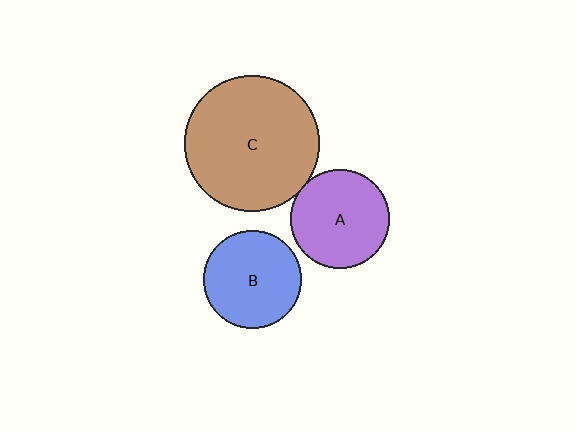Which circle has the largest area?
Circle C (brown).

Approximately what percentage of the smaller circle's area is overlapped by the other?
Approximately 5%.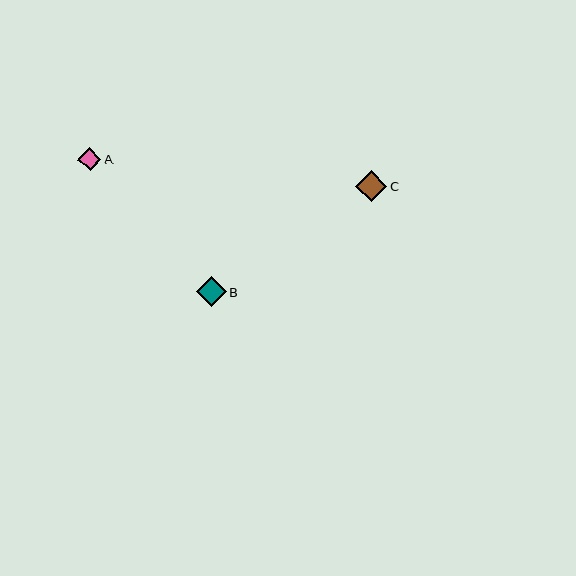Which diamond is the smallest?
Diamond A is the smallest with a size of approximately 23 pixels.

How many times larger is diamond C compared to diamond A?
Diamond C is approximately 1.3 times the size of diamond A.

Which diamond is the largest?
Diamond C is the largest with a size of approximately 31 pixels.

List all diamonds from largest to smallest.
From largest to smallest: C, B, A.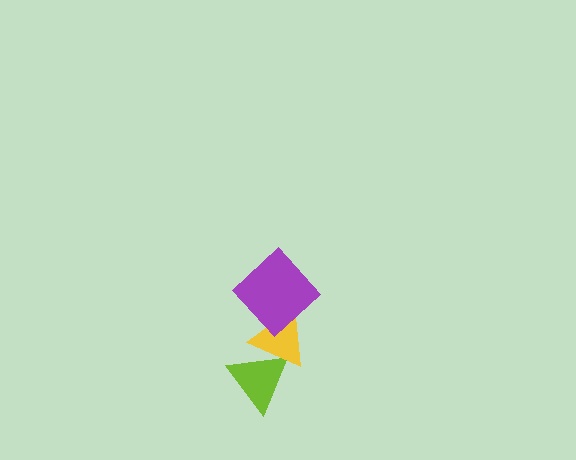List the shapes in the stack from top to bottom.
From top to bottom: the purple diamond, the yellow triangle, the lime triangle.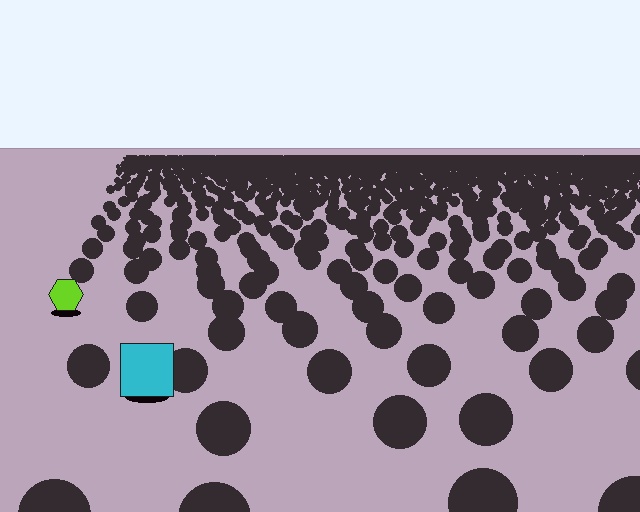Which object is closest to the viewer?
The cyan square is closest. The texture marks near it are larger and more spread out.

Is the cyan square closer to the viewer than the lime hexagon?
Yes. The cyan square is closer — you can tell from the texture gradient: the ground texture is coarser near it.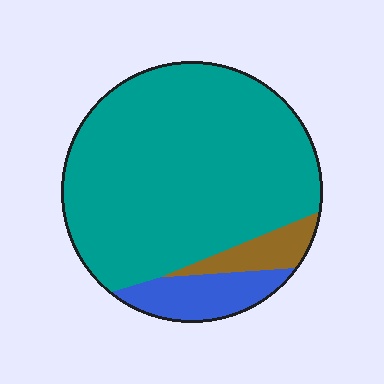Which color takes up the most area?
Teal, at roughly 80%.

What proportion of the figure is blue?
Blue covers 12% of the figure.